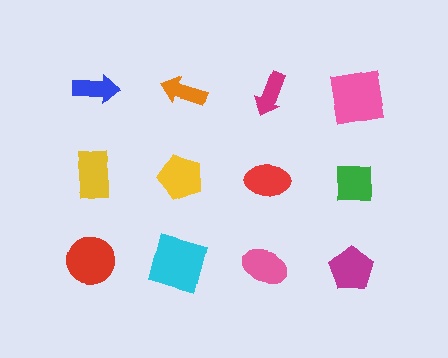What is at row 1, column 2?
An orange arrow.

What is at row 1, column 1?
A blue arrow.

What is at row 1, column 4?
A pink square.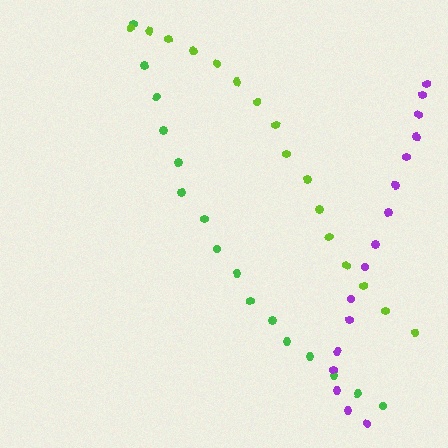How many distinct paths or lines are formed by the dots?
There are 3 distinct paths.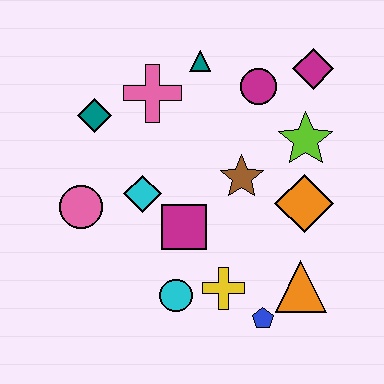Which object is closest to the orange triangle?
The blue pentagon is closest to the orange triangle.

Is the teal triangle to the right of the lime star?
No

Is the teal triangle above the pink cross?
Yes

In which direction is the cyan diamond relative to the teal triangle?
The cyan diamond is below the teal triangle.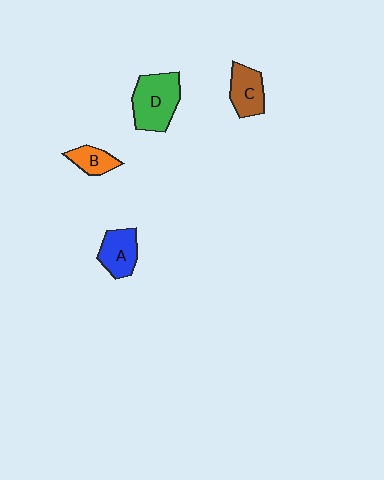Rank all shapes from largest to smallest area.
From largest to smallest: D (green), A (blue), C (brown), B (orange).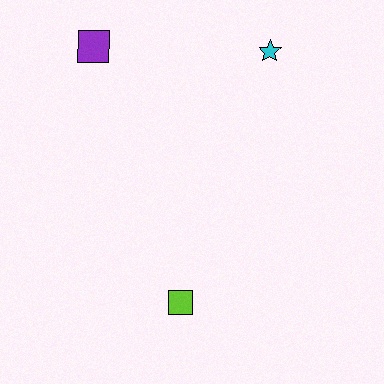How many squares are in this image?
There are 2 squares.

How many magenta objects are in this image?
There are no magenta objects.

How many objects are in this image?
There are 3 objects.